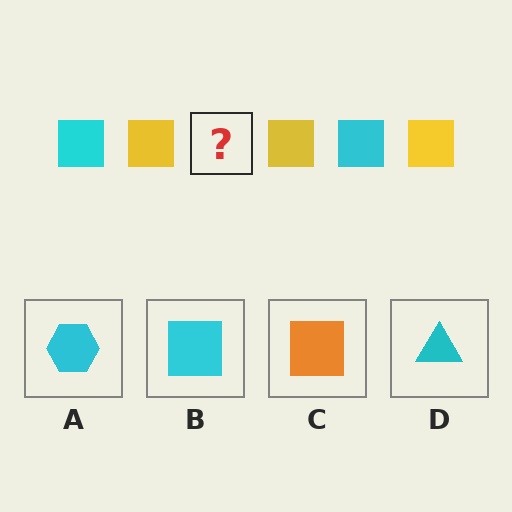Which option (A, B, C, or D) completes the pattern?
B.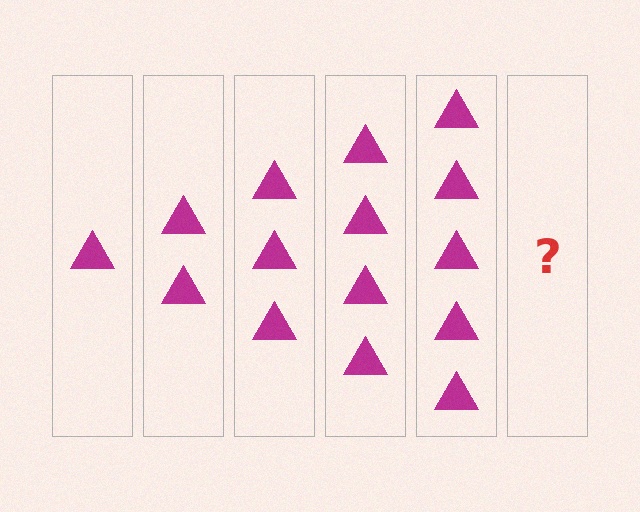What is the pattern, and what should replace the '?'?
The pattern is that each step adds one more triangle. The '?' should be 6 triangles.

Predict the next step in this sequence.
The next step is 6 triangles.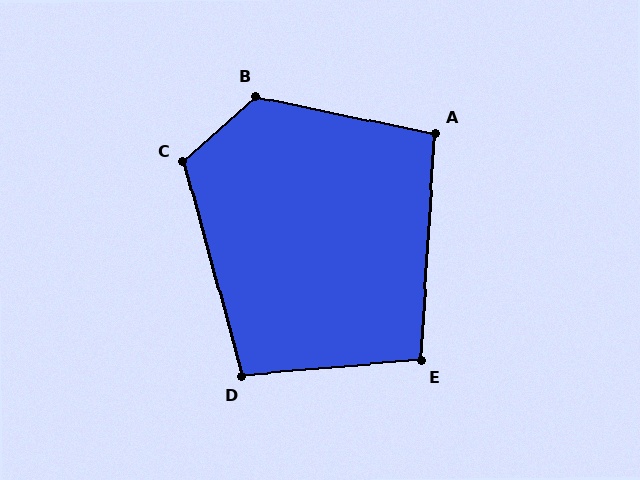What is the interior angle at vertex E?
Approximately 99 degrees (obtuse).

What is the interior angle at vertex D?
Approximately 100 degrees (obtuse).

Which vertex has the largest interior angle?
B, at approximately 126 degrees.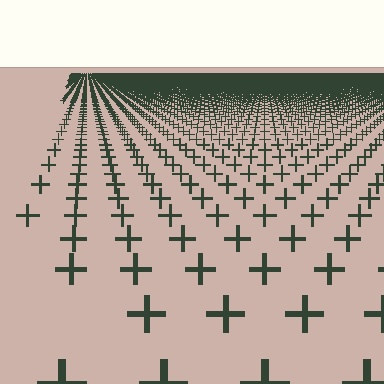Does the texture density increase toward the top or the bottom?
Density increases toward the top.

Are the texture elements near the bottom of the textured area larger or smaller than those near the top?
Larger. Near the bottom, elements are closer to the viewer and appear at a bigger on-screen size.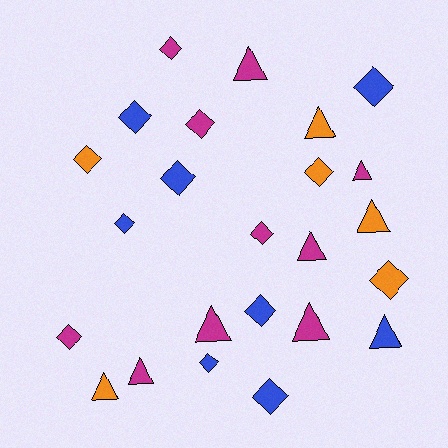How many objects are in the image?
There are 24 objects.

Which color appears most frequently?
Magenta, with 10 objects.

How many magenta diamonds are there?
There are 4 magenta diamonds.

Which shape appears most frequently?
Diamond, with 14 objects.